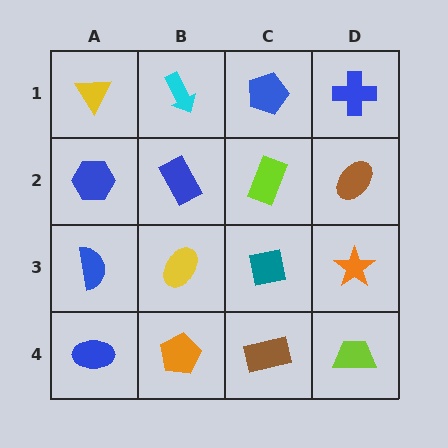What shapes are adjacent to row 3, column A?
A blue hexagon (row 2, column A), a blue ellipse (row 4, column A), a yellow ellipse (row 3, column B).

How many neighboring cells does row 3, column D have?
3.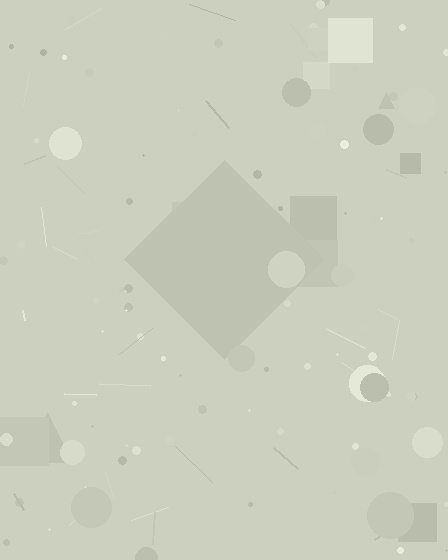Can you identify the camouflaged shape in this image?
The camouflaged shape is a diamond.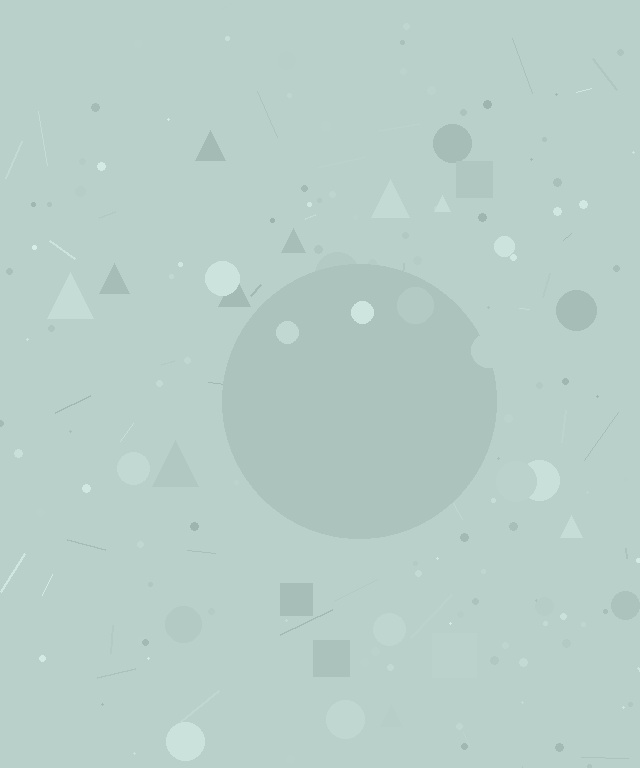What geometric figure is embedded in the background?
A circle is embedded in the background.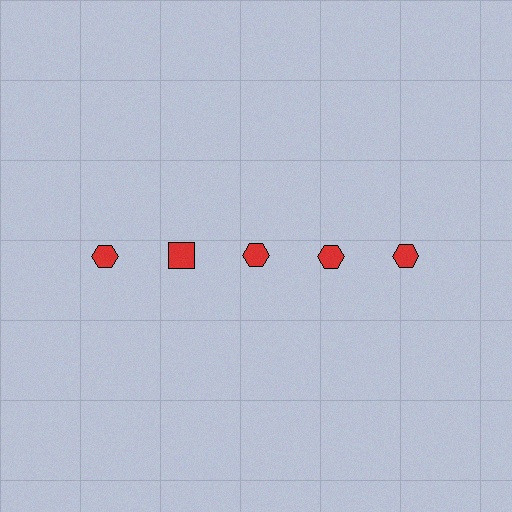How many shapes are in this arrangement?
There are 5 shapes arranged in a grid pattern.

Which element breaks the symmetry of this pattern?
The red square in the top row, second from left column breaks the symmetry. All other shapes are red hexagons.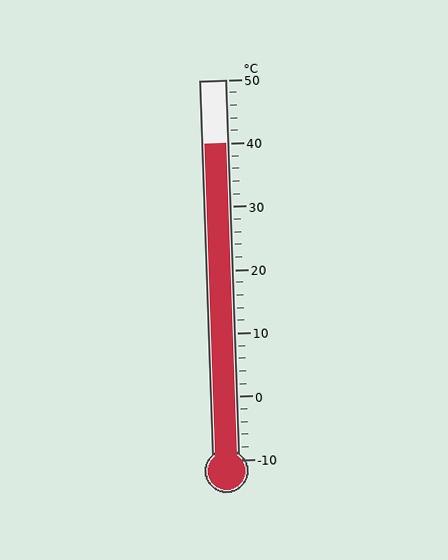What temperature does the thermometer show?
The thermometer shows approximately 40°C.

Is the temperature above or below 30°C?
The temperature is above 30°C.